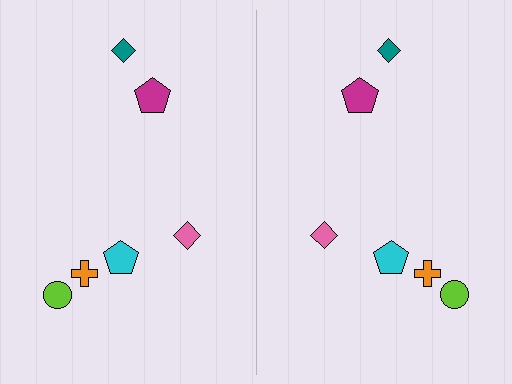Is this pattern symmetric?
Yes, this pattern has bilateral (reflection) symmetry.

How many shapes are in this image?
There are 12 shapes in this image.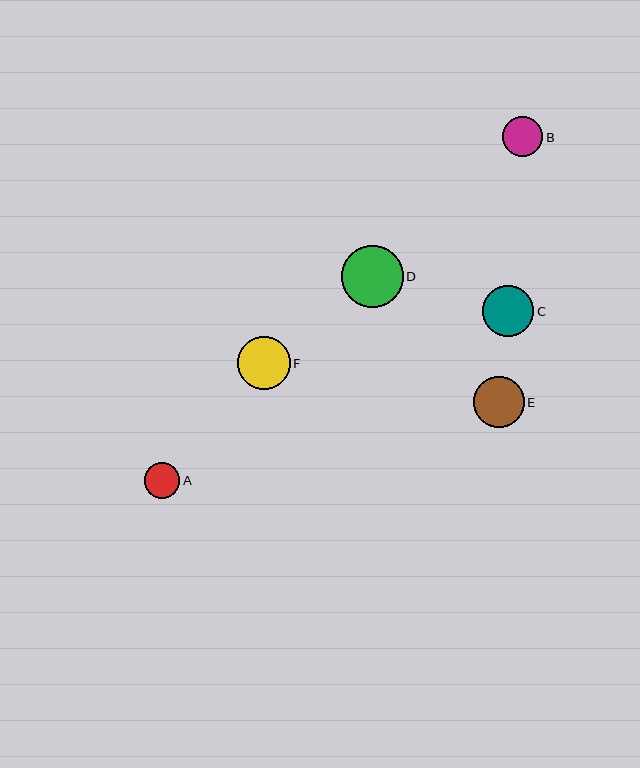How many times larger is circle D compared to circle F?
Circle D is approximately 1.2 times the size of circle F.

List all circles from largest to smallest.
From largest to smallest: D, F, C, E, B, A.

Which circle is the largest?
Circle D is the largest with a size of approximately 62 pixels.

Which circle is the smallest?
Circle A is the smallest with a size of approximately 36 pixels.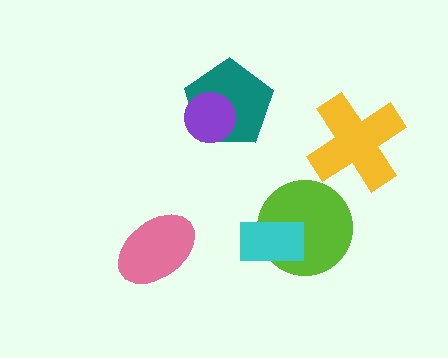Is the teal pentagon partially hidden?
Yes, it is partially covered by another shape.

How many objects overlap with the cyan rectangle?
1 object overlaps with the cyan rectangle.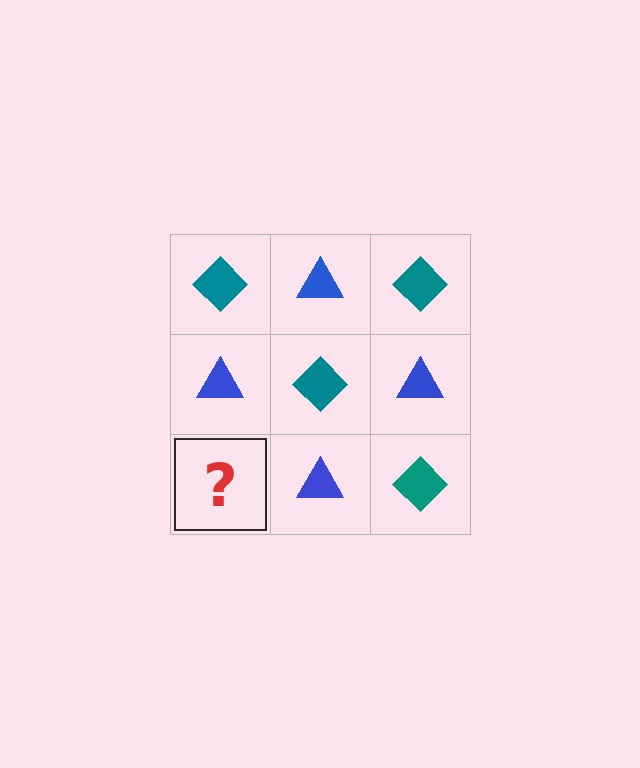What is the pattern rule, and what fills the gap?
The rule is that it alternates teal diamond and blue triangle in a checkerboard pattern. The gap should be filled with a teal diamond.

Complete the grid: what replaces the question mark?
The question mark should be replaced with a teal diamond.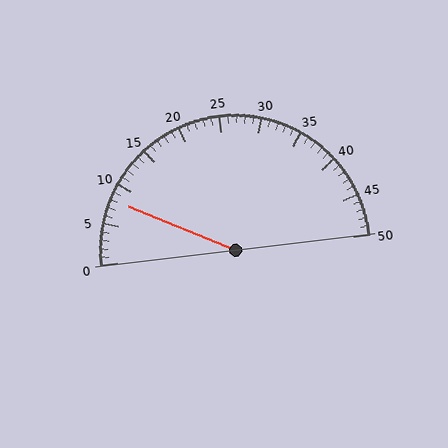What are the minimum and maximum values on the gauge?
The gauge ranges from 0 to 50.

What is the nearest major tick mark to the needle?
The nearest major tick mark is 10.